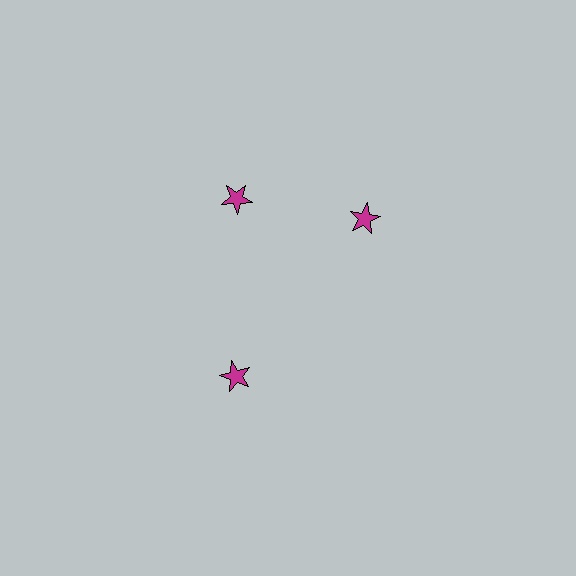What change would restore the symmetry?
The symmetry would be restored by rotating it back into even spacing with its neighbors so that all 3 stars sit at equal angles and equal distance from the center.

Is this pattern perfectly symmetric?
No. The 3 magenta stars are arranged in a ring, but one element near the 3 o'clock position is rotated out of alignment along the ring, breaking the 3-fold rotational symmetry.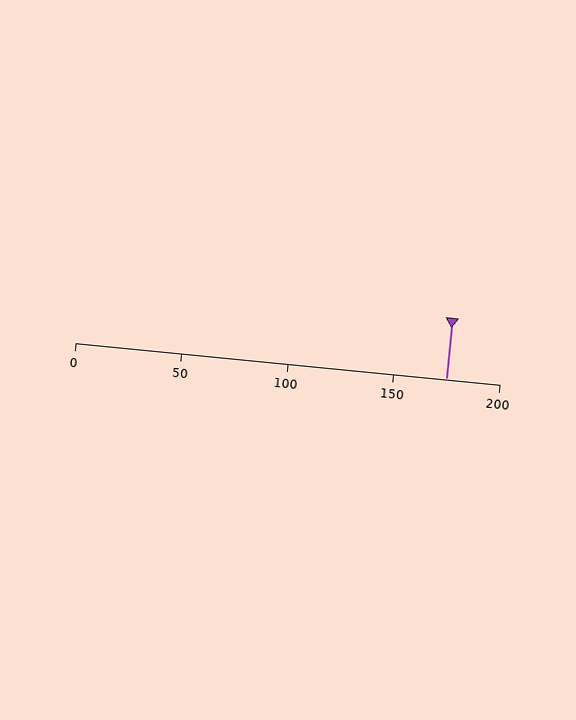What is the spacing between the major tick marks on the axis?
The major ticks are spaced 50 apart.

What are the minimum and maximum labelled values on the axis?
The axis runs from 0 to 200.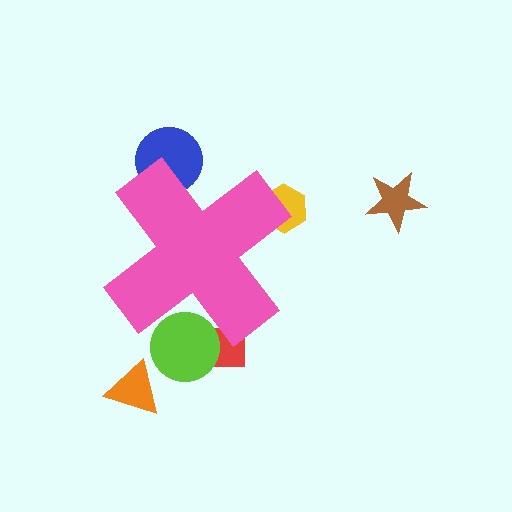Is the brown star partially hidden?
No, the brown star is fully visible.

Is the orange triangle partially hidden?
No, the orange triangle is fully visible.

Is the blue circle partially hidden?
Yes, the blue circle is partially hidden behind the pink cross.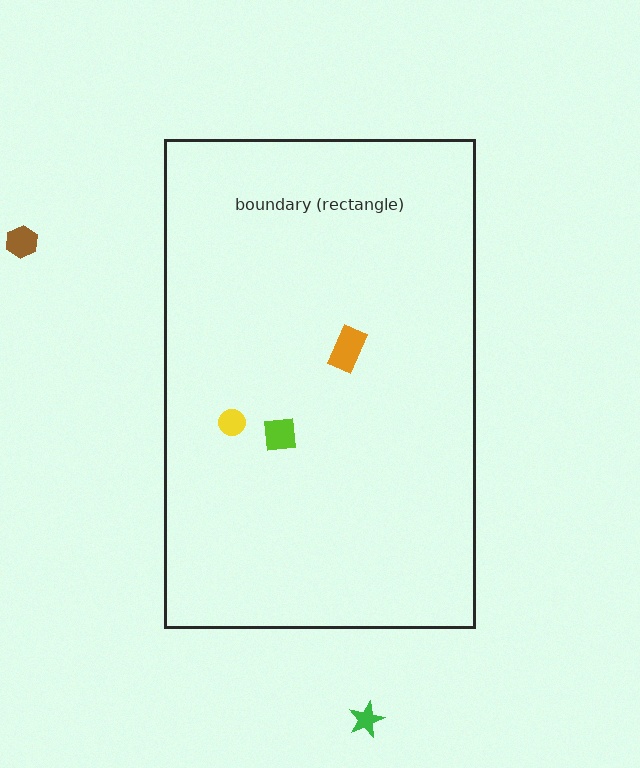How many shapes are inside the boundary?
3 inside, 2 outside.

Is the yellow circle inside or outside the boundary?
Inside.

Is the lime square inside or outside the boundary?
Inside.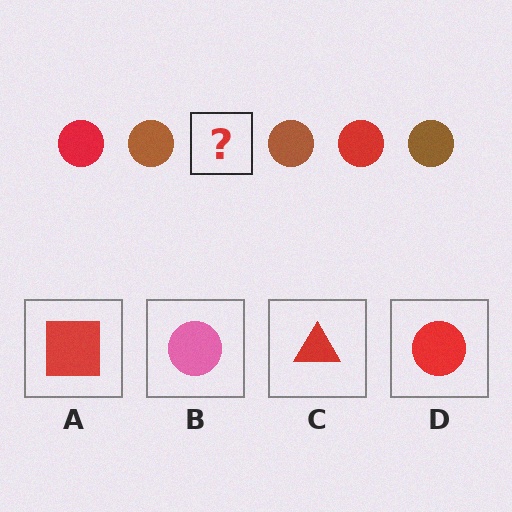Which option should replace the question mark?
Option D.